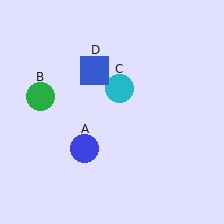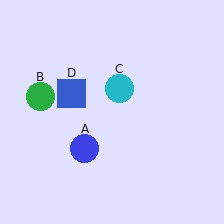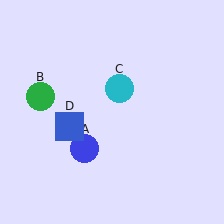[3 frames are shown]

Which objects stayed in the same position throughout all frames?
Blue circle (object A) and green circle (object B) and cyan circle (object C) remained stationary.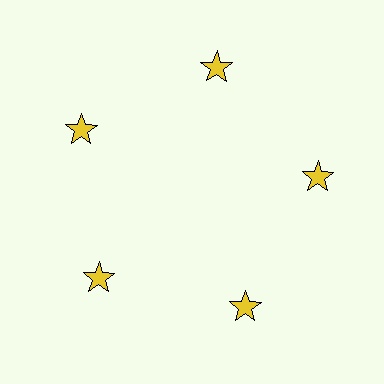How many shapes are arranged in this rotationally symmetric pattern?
There are 5 shapes, arranged in 5 groups of 1.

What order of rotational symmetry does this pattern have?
This pattern has 5-fold rotational symmetry.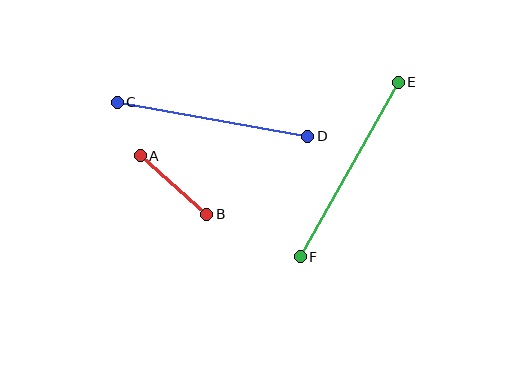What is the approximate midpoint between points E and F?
The midpoint is at approximately (349, 170) pixels.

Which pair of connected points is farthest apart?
Points E and F are farthest apart.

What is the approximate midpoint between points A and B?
The midpoint is at approximately (174, 185) pixels.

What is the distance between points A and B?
The distance is approximately 89 pixels.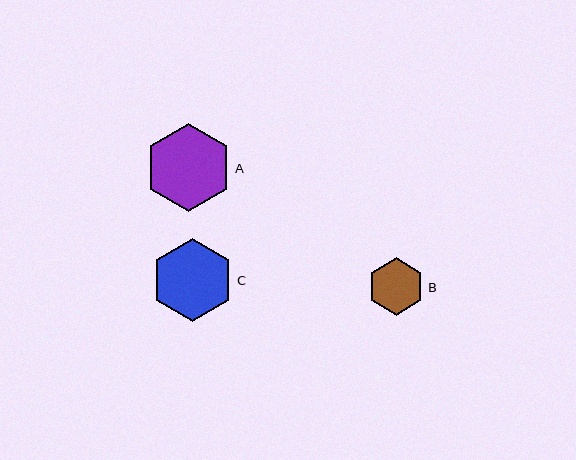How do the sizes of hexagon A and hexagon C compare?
Hexagon A and hexagon C are approximately the same size.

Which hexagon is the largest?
Hexagon A is the largest with a size of approximately 88 pixels.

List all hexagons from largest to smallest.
From largest to smallest: A, C, B.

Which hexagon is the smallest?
Hexagon B is the smallest with a size of approximately 57 pixels.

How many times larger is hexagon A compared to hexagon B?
Hexagon A is approximately 1.5 times the size of hexagon B.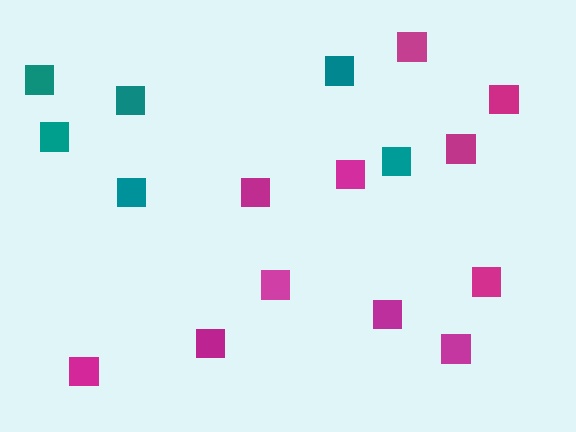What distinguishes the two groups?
There are 2 groups: one group of teal squares (6) and one group of magenta squares (11).